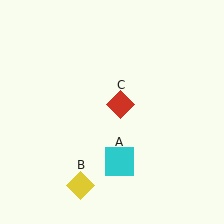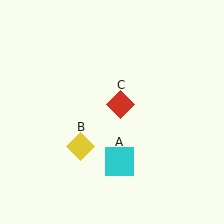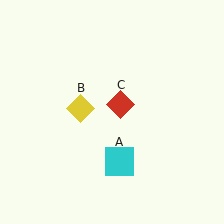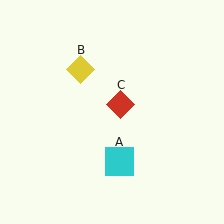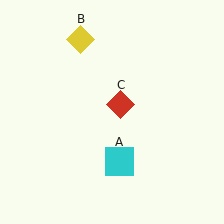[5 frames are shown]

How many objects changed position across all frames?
1 object changed position: yellow diamond (object B).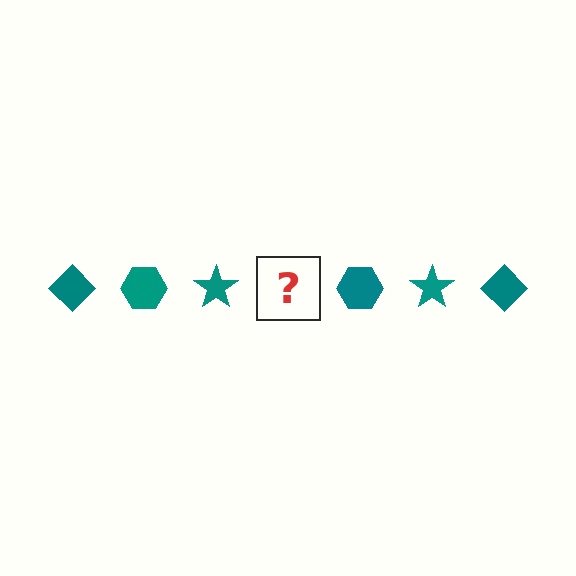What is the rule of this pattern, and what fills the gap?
The rule is that the pattern cycles through diamond, hexagon, star shapes in teal. The gap should be filled with a teal diamond.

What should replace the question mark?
The question mark should be replaced with a teal diamond.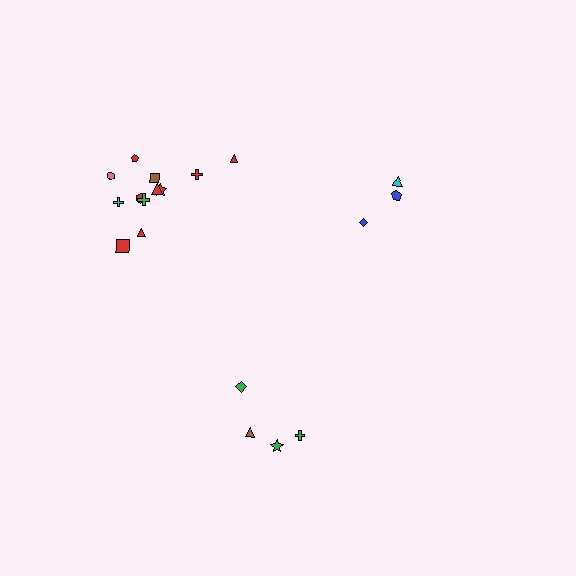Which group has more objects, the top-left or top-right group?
The top-left group.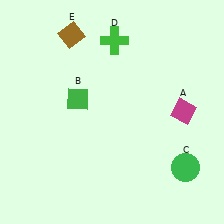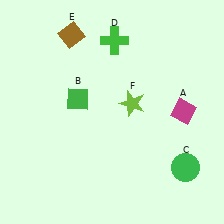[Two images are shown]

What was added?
A lime star (F) was added in Image 2.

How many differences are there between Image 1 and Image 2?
There is 1 difference between the two images.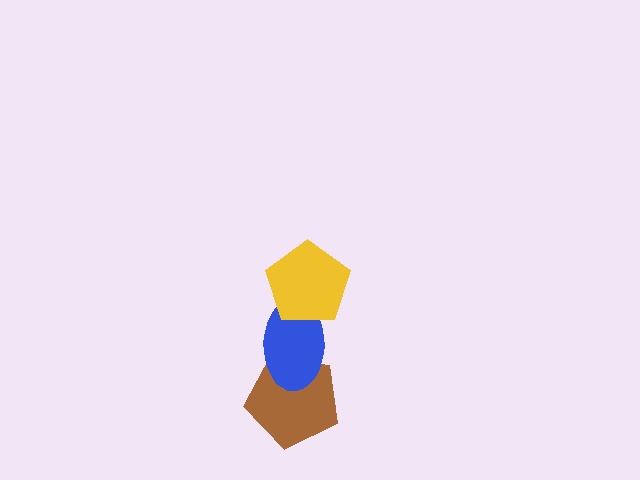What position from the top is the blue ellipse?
The blue ellipse is 2nd from the top.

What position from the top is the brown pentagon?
The brown pentagon is 3rd from the top.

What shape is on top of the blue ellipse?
The yellow pentagon is on top of the blue ellipse.